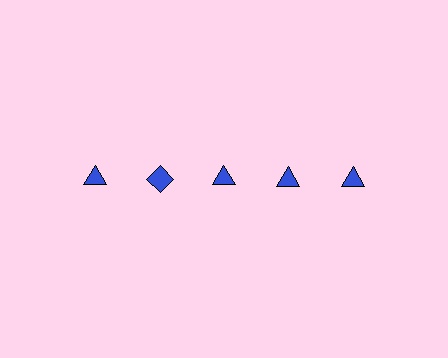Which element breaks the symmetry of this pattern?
The blue diamond in the top row, second from left column breaks the symmetry. All other shapes are blue triangles.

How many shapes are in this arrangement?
There are 5 shapes arranged in a grid pattern.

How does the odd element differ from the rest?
It has a different shape: diamond instead of triangle.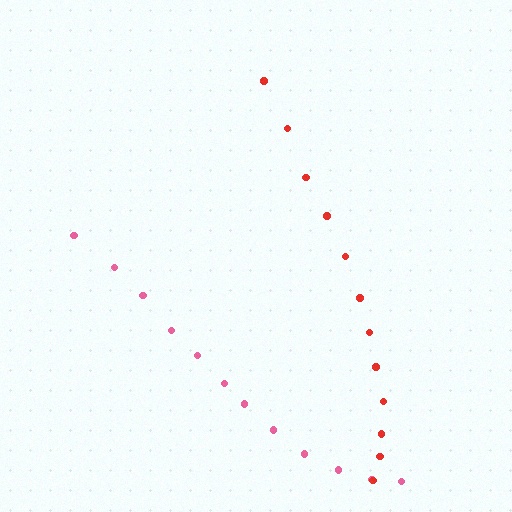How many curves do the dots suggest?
There are 2 distinct paths.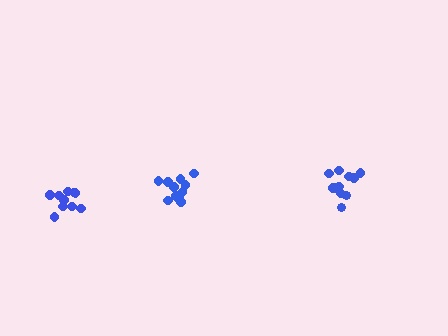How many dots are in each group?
Group 1: 11 dots, Group 2: 10 dots, Group 3: 11 dots (32 total).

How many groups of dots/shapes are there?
There are 3 groups.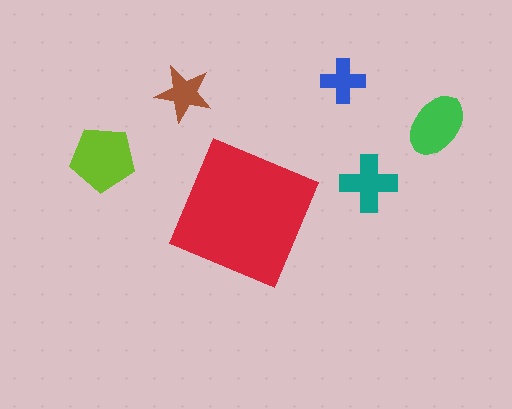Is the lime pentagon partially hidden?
No, the lime pentagon is fully visible.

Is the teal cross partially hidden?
No, the teal cross is fully visible.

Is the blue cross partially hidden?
No, the blue cross is fully visible.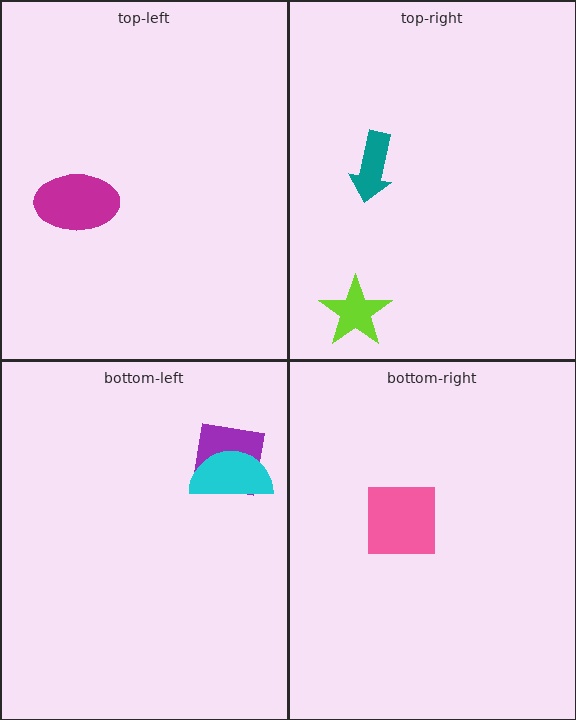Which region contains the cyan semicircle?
The bottom-left region.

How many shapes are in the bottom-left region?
2.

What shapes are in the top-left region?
The magenta ellipse.